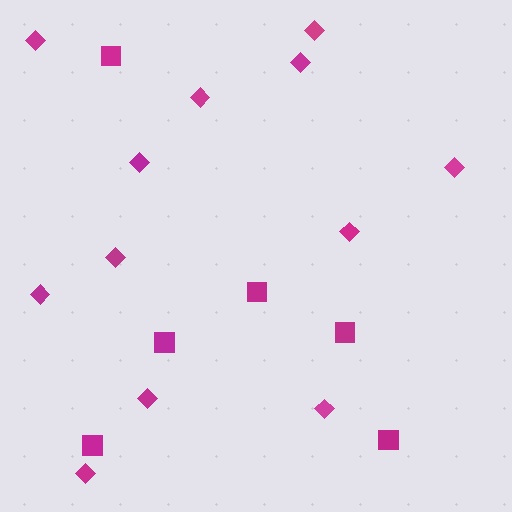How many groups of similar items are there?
There are 2 groups: one group of squares (6) and one group of diamonds (12).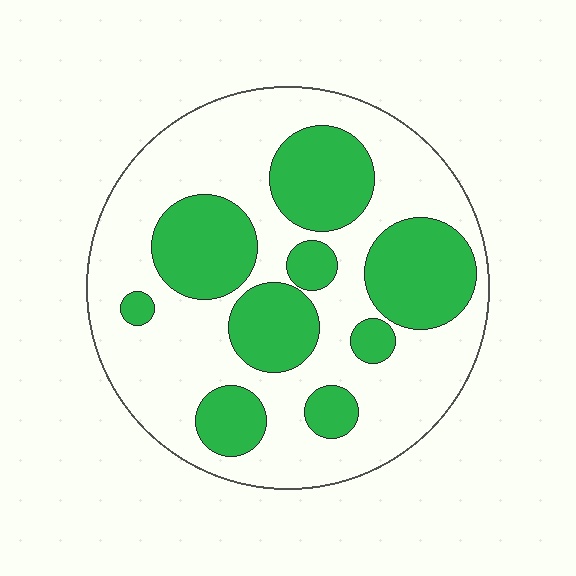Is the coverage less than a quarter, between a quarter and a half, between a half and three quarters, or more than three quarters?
Between a quarter and a half.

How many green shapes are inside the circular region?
9.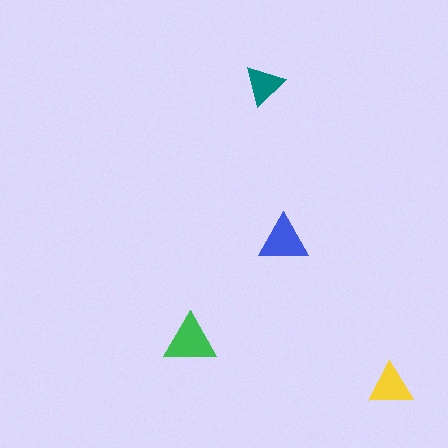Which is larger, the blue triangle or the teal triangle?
The blue one.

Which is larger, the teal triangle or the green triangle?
The green one.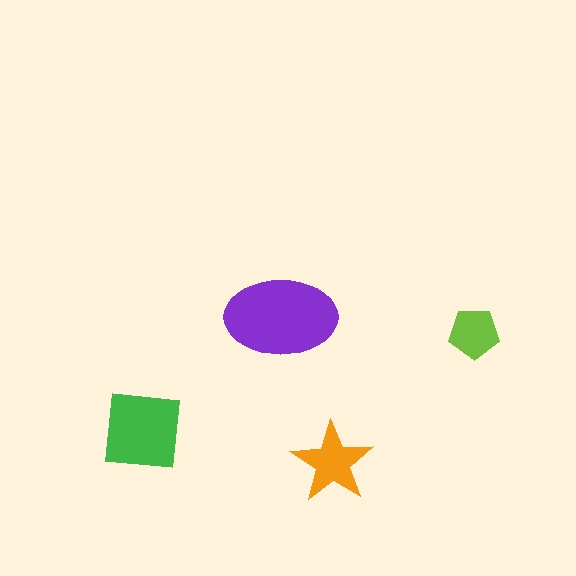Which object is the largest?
The purple ellipse.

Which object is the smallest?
The lime pentagon.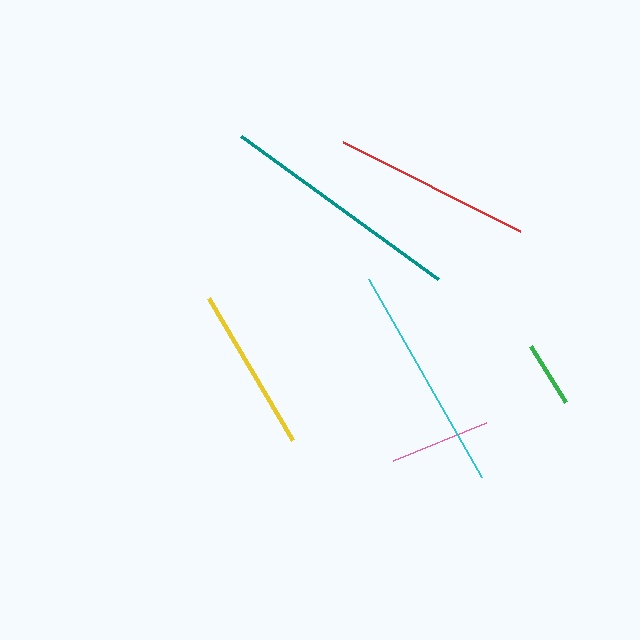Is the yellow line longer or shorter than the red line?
The red line is longer than the yellow line.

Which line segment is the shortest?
The green line is the shortest at approximately 66 pixels.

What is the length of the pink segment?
The pink segment is approximately 100 pixels long.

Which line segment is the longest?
The teal line is the longest at approximately 244 pixels.